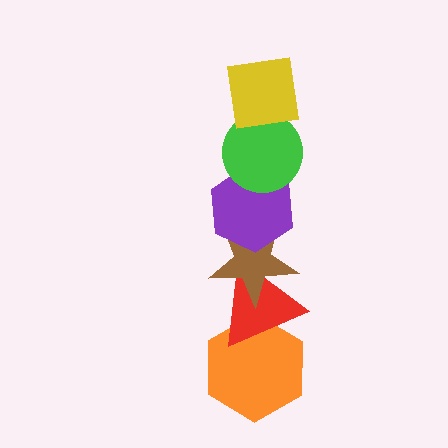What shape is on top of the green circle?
The yellow square is on top of the green circle.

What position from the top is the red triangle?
The red triangle is 5th from the top.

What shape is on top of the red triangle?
The brown star is on top of the red triangle.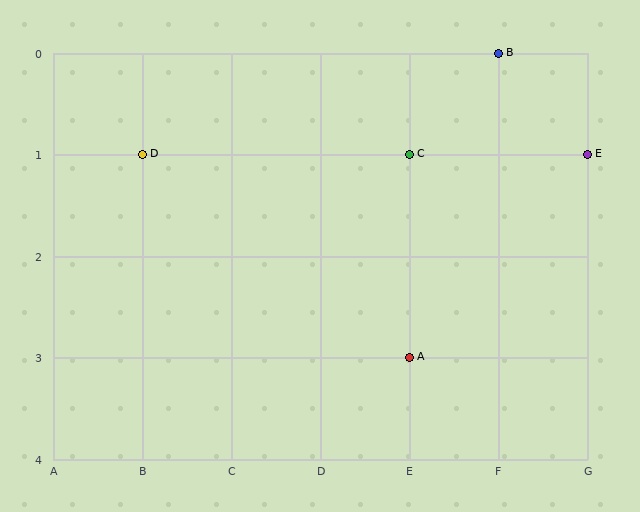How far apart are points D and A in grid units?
Points D and A are 3 columns and 2 rows apart (about 3.6 grid units diagonally).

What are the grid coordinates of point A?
Point A is at grid coordinates (E, 3).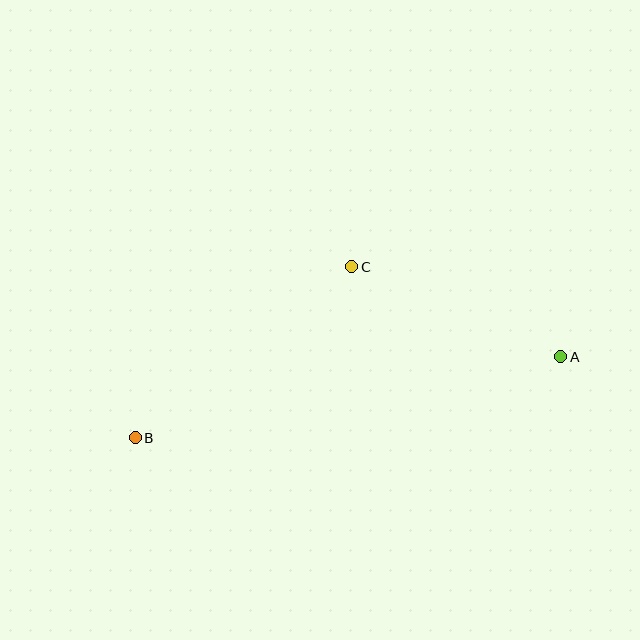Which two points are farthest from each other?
Points A and B are farthest from each other.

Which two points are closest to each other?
Points A and C are closest to each other.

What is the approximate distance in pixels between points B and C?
The distance between B and C is approximately 276 pixels.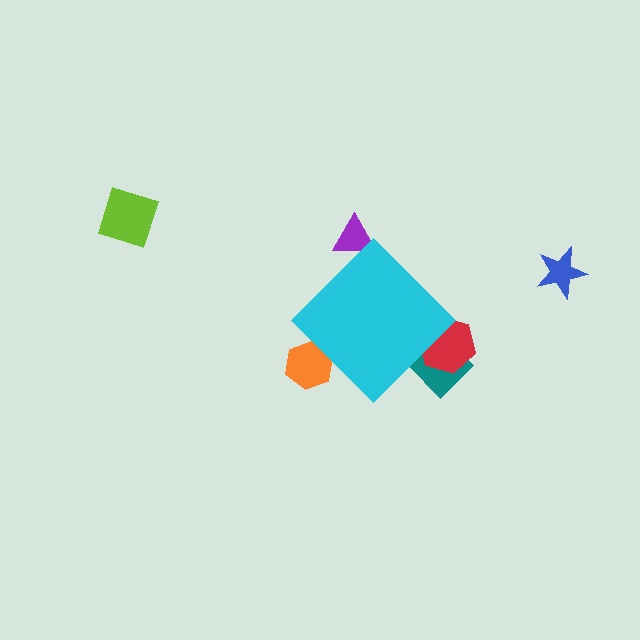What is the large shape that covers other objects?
A cyan diamond.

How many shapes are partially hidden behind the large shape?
4 shapes are partially hidden.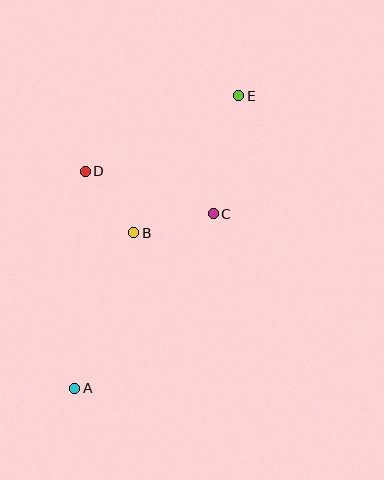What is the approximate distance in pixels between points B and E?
The distance between B and E is approximately 172 pixels.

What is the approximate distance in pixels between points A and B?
The distance between A and B is approximately 166 pixels.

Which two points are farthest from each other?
Points A and E are farthest from each other.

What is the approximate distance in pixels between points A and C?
The distance between A and C is approximately 223 pixels.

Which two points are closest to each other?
Points B and D are closest to each other.